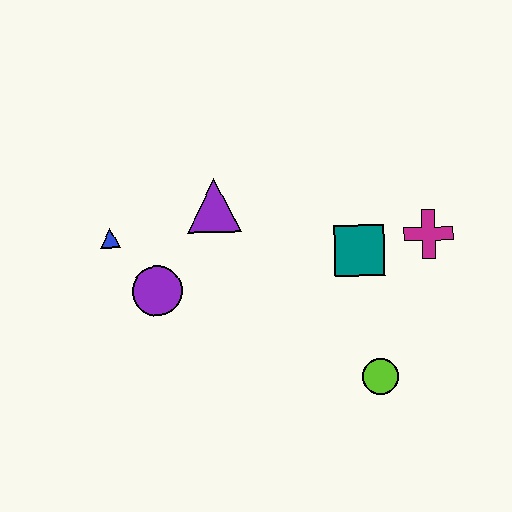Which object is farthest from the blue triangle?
The magenta cross is farthest from the blue triangle.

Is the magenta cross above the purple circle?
Yes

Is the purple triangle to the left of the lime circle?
Yes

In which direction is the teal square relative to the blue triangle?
The teal square is to the right of the blue triangle.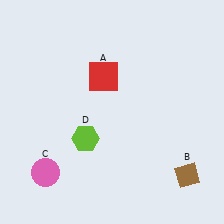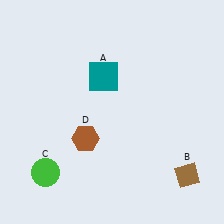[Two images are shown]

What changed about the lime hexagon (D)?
In Image 1, D is lime. In Image 2, it changed to brown.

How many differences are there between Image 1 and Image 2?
There are 3 differences between the two images.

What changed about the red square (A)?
In Image 1, A is red. In Image 2, it changed to teal.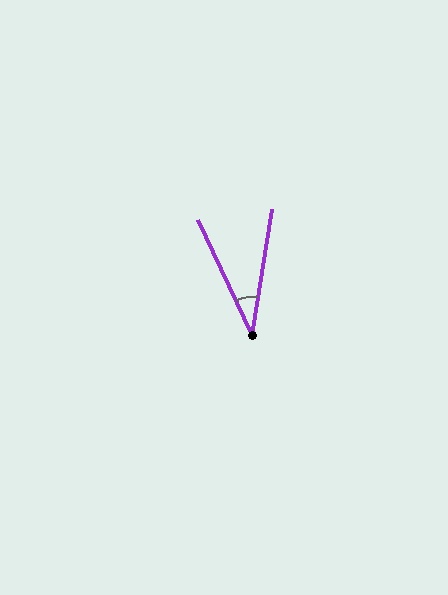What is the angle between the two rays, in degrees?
Approximately 35 degrees.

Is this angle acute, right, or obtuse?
It is acute.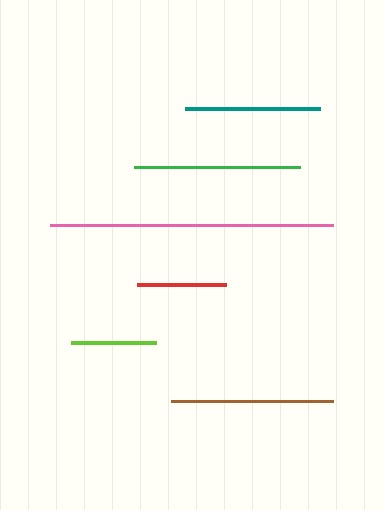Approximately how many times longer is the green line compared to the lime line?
The green line is approximately 1.9 times the length of the lime line.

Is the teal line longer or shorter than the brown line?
The brown line is longer than the teal line.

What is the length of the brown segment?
The brown segment is approximately 162 pixels long.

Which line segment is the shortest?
The lime line is the shortest at approximately 85 pixels.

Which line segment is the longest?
The pink line is the longest at approximately 283 pixels.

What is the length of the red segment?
The red segment is approximately 89 pixels long.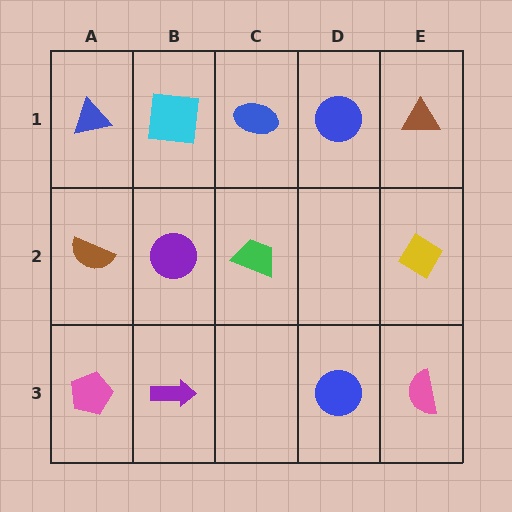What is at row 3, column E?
A pink semicircle.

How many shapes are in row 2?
4 shapes.